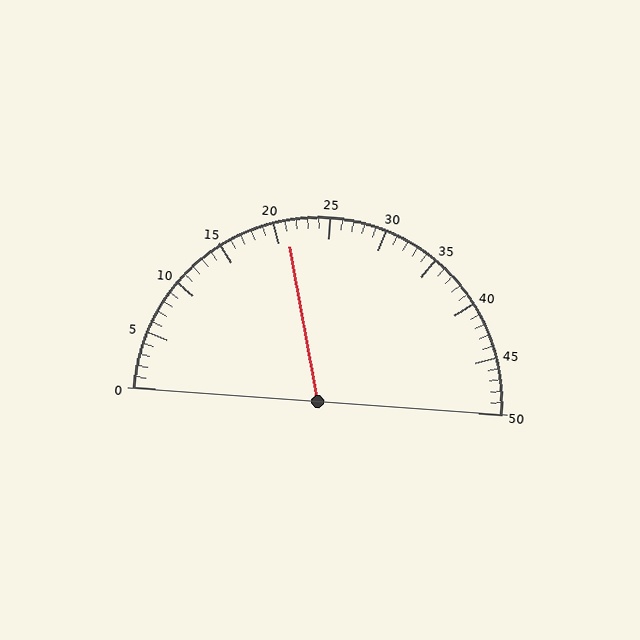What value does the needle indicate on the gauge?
The needle indicates approximately 21.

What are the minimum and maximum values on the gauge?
The gauge ranges from 0 to 50.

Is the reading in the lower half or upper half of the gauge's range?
The reading is in the lower half of the range (0 to 50).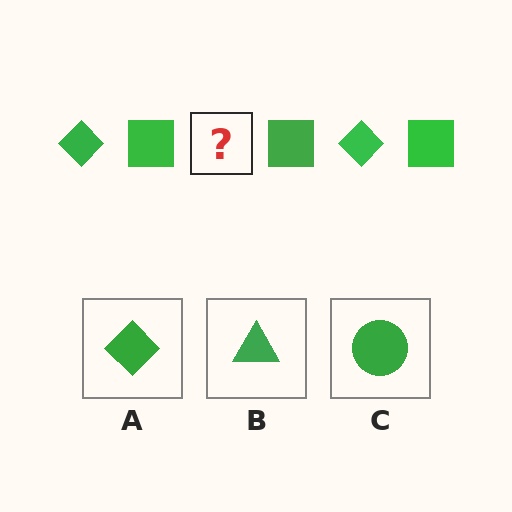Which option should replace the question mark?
Option A.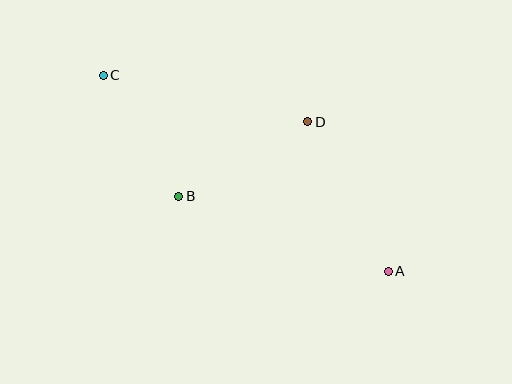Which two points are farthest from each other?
Points A and C are farthest from each other.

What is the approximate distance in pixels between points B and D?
The distance between B and D is approximately 149 pixels.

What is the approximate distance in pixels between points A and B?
The distance between A and B is approximately 222 pixels.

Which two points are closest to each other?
Points B and C are closest to each other.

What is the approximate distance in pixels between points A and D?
The distance between A and D is approximately 170 pixels.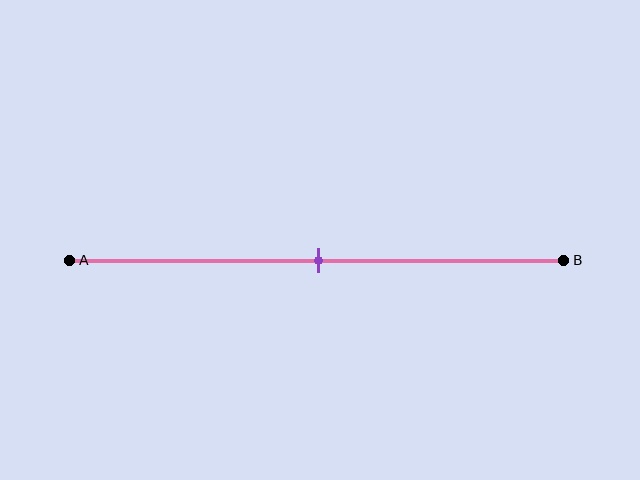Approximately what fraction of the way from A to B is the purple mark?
The purple mark is approximately 50% of the way from A to B.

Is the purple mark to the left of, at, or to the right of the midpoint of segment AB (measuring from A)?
The purple mark is approximately at the midpoint of segment AB.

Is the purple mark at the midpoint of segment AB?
Yes, the mark is approximately at the midpoint.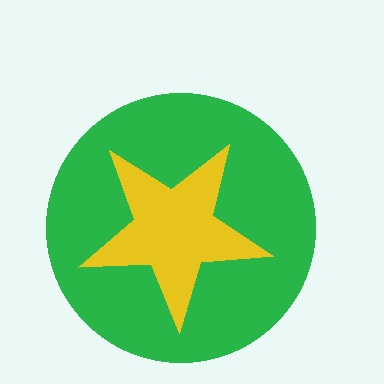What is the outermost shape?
The green circle.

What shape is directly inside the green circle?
The yellow star.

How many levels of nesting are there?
2.